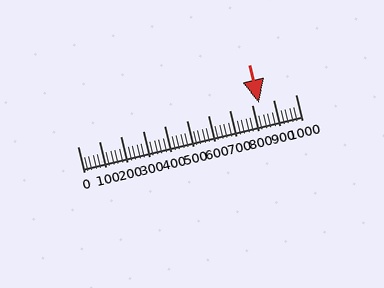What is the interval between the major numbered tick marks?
The major tick marks are spaced 100 units apart.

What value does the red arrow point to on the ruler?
The red arrow points to approximately 832.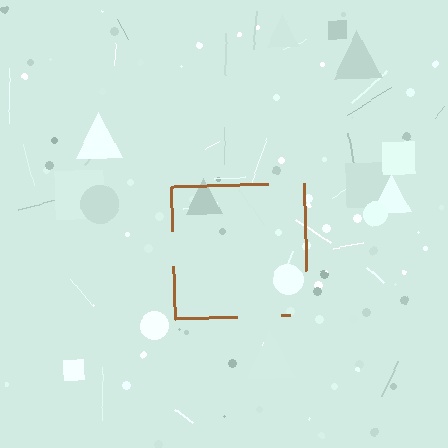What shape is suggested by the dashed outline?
The dashed outline suggests a square.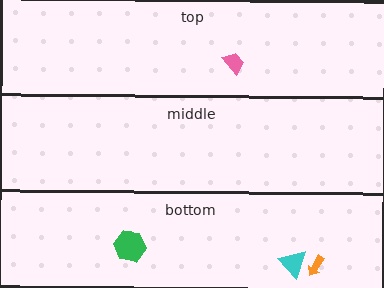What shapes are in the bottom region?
The orange arrow, the cyan triangle, the green hexagon.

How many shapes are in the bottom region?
3.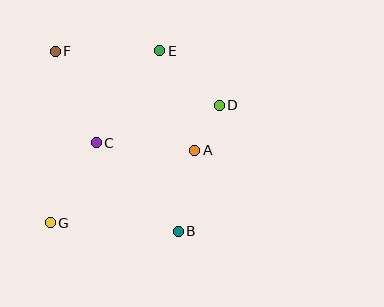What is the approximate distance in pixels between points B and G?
The distance between B and G is approximately 128 pixels.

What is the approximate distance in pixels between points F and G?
The distance between F and G is approximately 172 pixels.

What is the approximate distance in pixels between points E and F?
The distance between E and F is approximately 105 pixels.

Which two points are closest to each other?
Points A and D are closest to each other.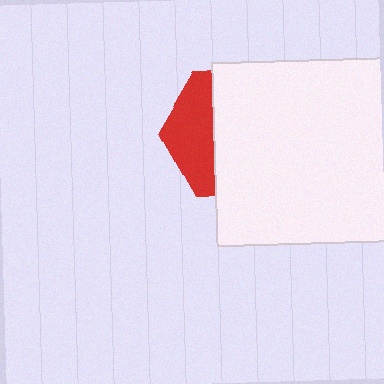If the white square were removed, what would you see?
You would see the complete red hexagon.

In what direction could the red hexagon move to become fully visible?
The red hexagon could move left. That would shift it out from behind the white square entirely.